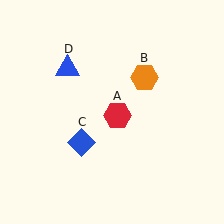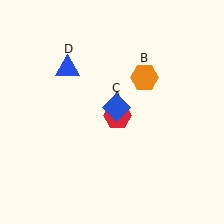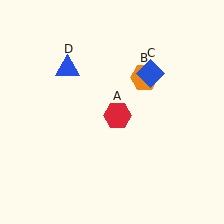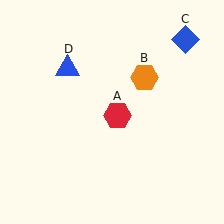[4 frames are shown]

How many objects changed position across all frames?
1 object changed position: blue diamond (object C).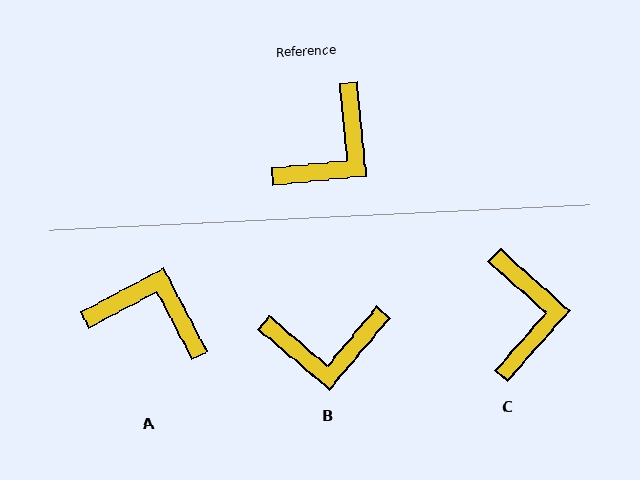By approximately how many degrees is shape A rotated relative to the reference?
Approximately 112 degrees counter-clockwise.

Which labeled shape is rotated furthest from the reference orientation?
A, about 112 degrees away.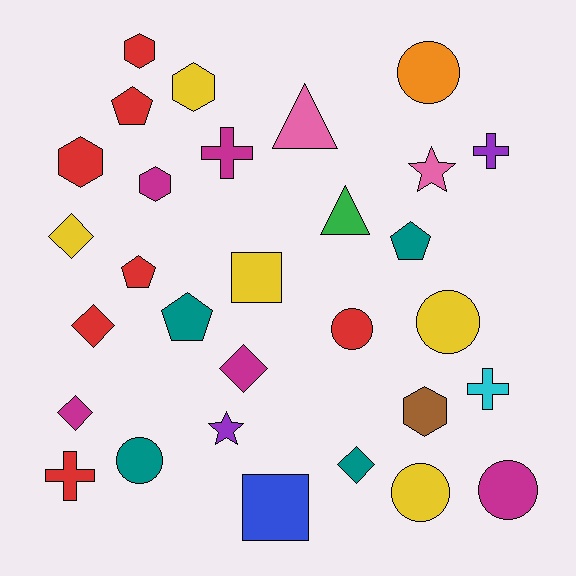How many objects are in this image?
There are 30 objects.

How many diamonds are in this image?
There are 5 diamonds.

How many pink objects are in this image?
There are 2 pink objects.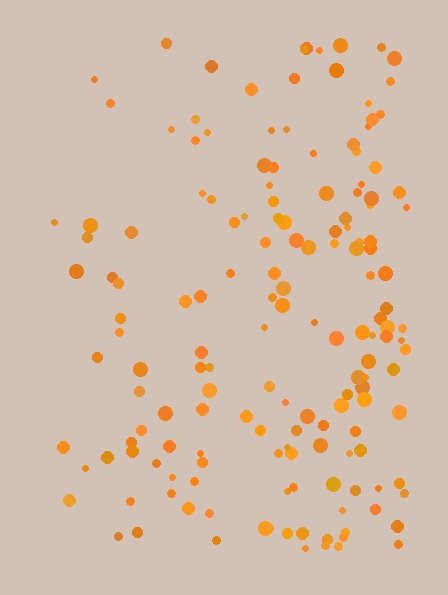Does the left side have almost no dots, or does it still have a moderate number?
Still a moderate number, just noticeably fewer than the right.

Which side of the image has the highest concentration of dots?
The right.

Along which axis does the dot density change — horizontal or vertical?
Horizontal.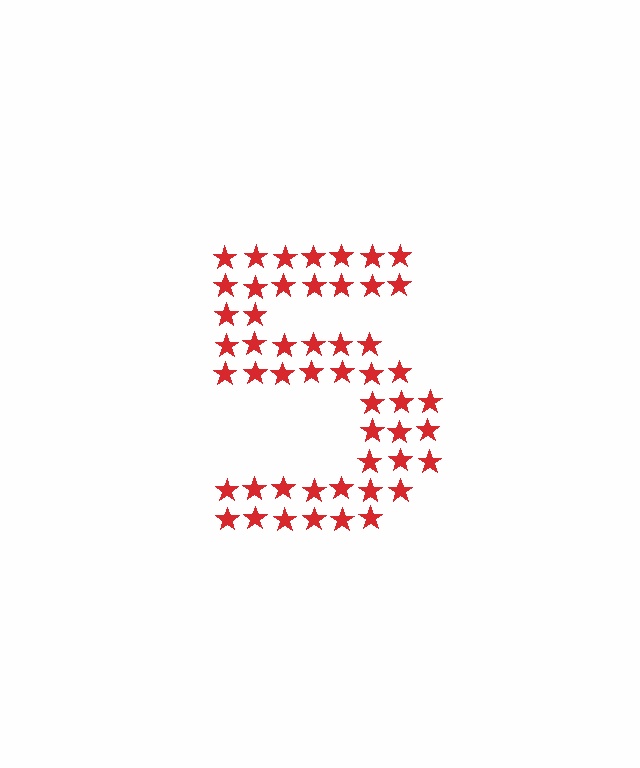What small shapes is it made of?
It is made of small stars.